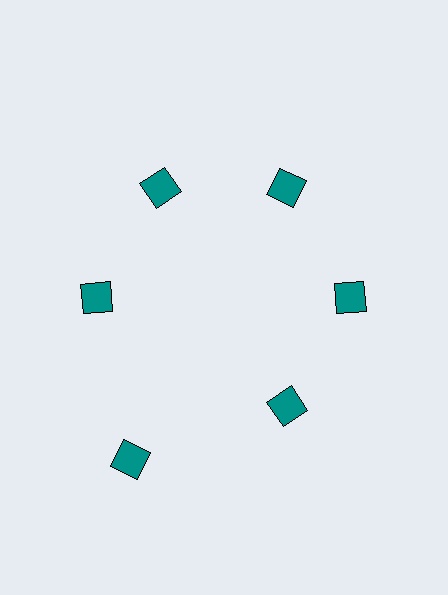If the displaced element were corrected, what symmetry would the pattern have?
It would have 6-fold rotational symmetry — the pattern would map onto itself every 60 degrees.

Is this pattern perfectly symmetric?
No. The 6 teal diamonds are arranged in a ring, but one element near the 7 o'clock position is pushed outward from the center, breaking the 6-fold rotational symmetry.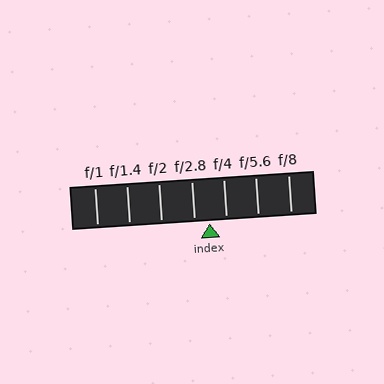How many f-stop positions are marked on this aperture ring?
There are 7 f-stop positions marked.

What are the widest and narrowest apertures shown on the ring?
The widest aperture shown is f/1 and the narrowest is f/8.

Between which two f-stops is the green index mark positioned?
The index mark is between f/2.8 and f/4.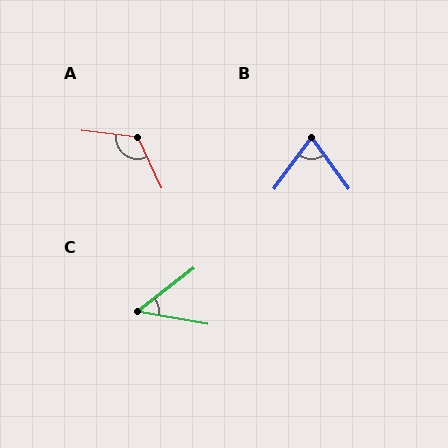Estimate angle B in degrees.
Approximately 73 degrees.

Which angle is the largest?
A, at approximately 122 degrees.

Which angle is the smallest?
C, at approximately 47 degrees.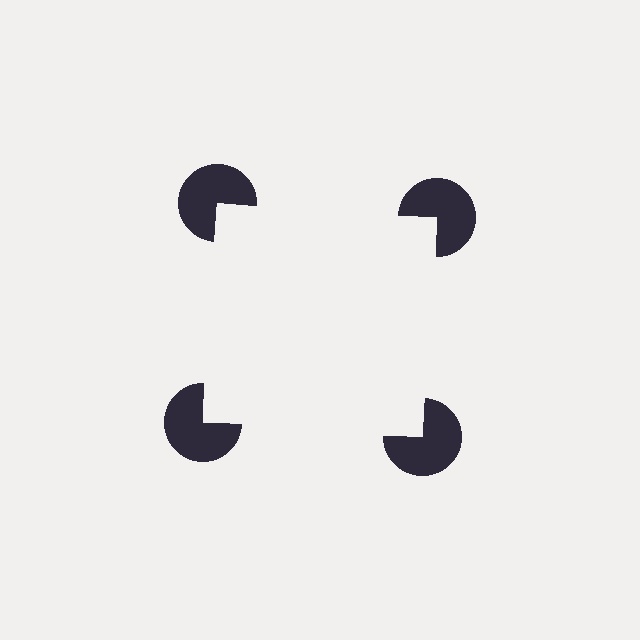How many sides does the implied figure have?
4 sides.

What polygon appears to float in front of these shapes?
An illusory square — its edges are inferred from the aligned wedge cuts in the pac-man discs, not physically drawn.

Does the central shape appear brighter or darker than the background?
It typically appears slightly brighter than the background, even though no actual brightness change is drawn.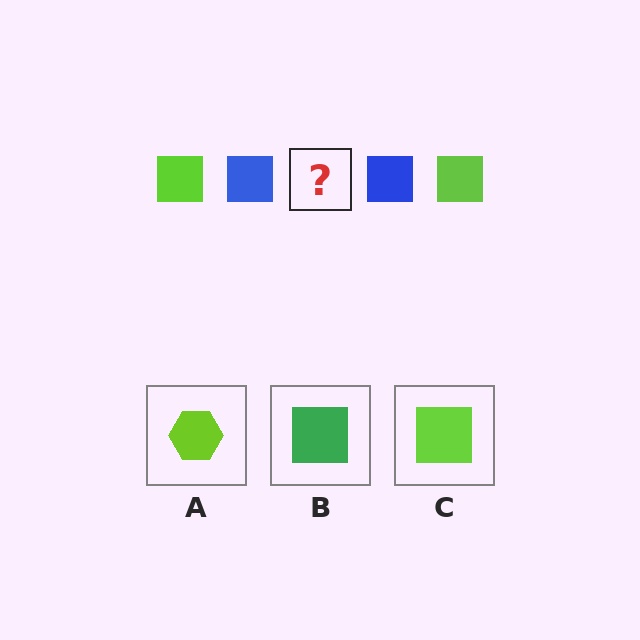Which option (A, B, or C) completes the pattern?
C.